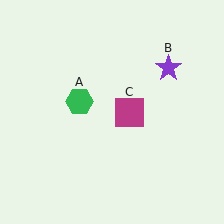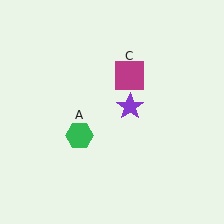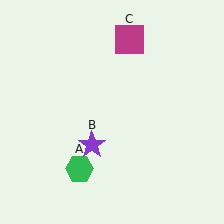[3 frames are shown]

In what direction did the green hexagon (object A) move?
The green hexagon (object A) moved down.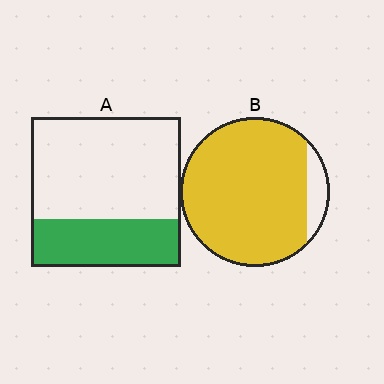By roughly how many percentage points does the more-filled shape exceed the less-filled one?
By roughly 60 percentage points (B over A).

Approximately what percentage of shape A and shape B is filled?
A is approximately 30% and B is approximately 90%.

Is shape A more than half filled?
No.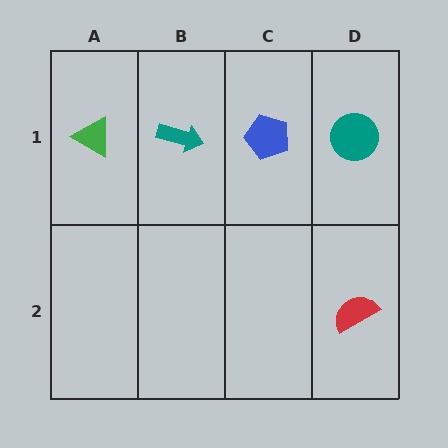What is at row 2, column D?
A red semicircle.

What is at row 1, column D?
A teal circle.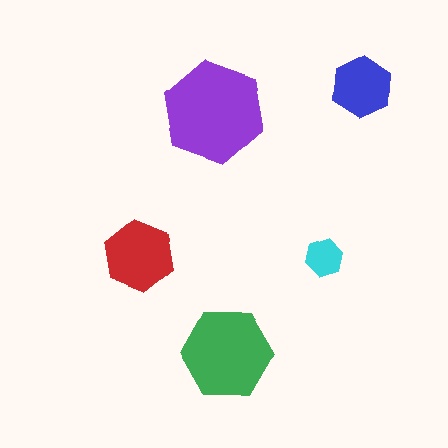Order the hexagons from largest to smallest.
the purple one, the green one, the red one, the blue one, the cyan one.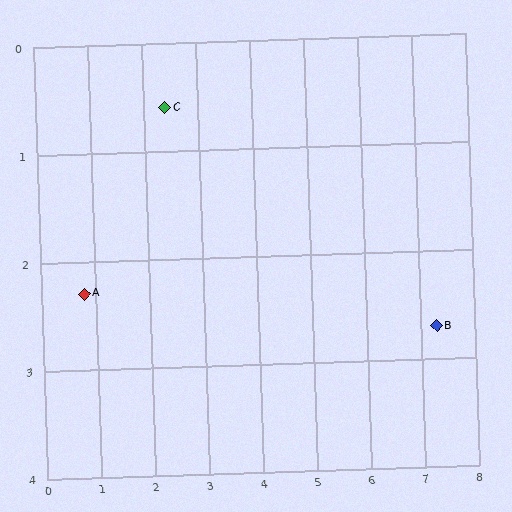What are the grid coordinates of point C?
Point C is at approximately (2.4, 0.6).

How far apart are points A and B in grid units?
Points A and B are about 6.5 grid units apart.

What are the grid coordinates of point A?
Point A is at approximately (0.8, 2.3).